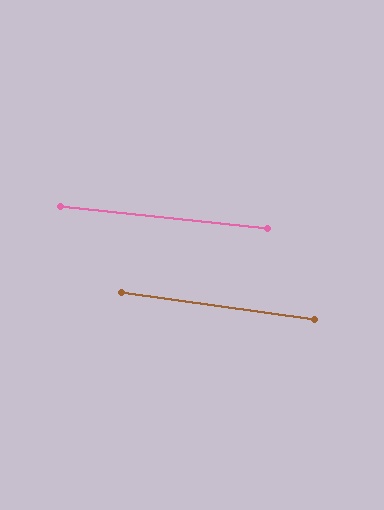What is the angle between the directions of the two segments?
Approximately 2 degrees.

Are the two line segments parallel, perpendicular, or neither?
Parallel — their directions differ by only 1.9°.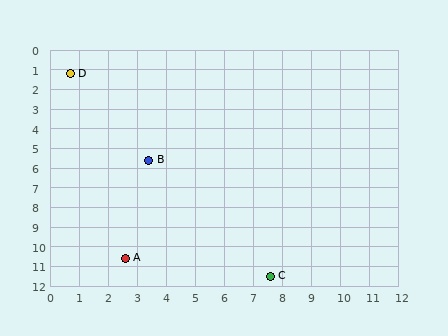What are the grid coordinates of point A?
Point A is at approximately (2.6, 10.6).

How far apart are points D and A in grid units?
Points D and A are about 9.6 grid units apart.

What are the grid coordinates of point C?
Point C is at approximately (7.6, 11.5).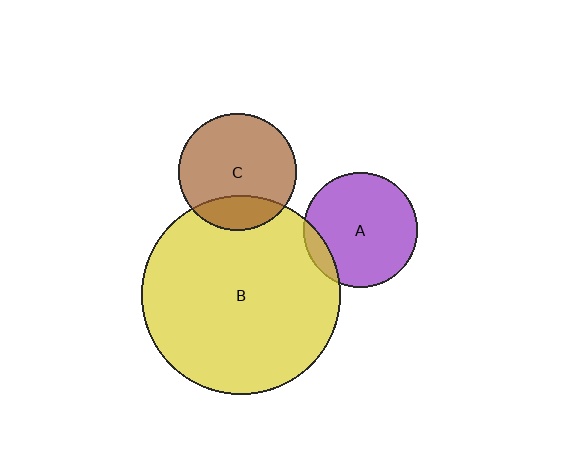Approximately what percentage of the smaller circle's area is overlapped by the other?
Approximately 20%.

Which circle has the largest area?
Circle B (yellow).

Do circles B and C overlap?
Yes.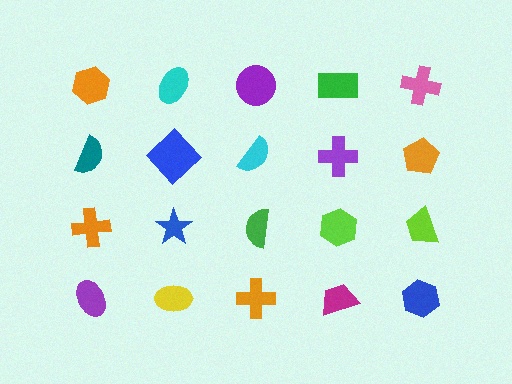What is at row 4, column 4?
A magenta trapezoid.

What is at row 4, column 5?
A blue hexagon.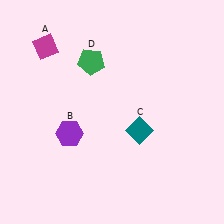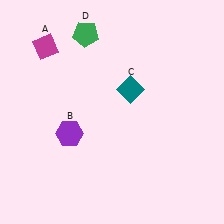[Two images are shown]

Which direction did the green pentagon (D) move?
The green pentagon (D) moved up.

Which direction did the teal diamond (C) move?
The teal diamond (C) moved up.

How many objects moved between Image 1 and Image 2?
2 objects moved between the two images.